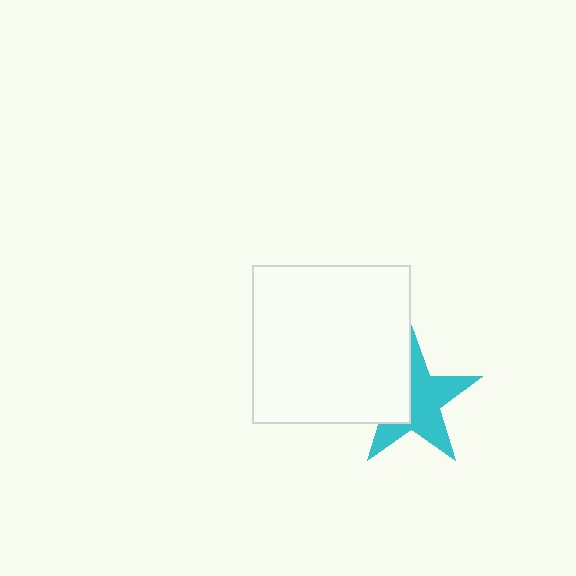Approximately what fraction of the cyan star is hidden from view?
Roughly 38% of the cyan star is hidden behind the white square.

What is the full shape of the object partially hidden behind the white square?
The partially hidden object is a cyan star.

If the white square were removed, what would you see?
You would see the complete cyan star.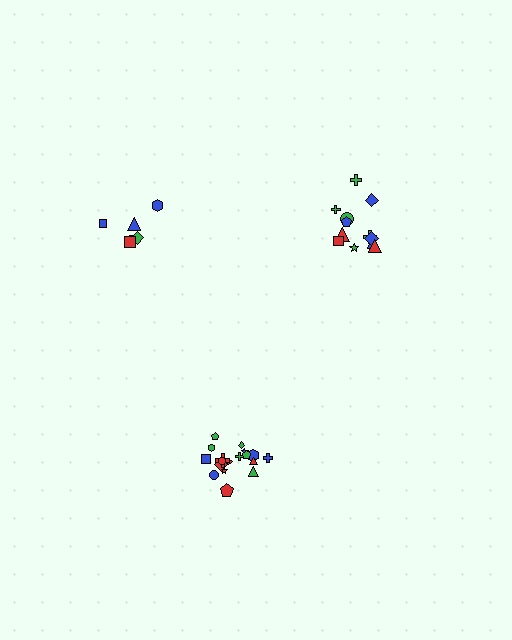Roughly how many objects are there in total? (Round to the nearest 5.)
Roughly 35 objects in total.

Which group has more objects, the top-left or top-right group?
The top-right group.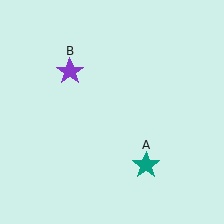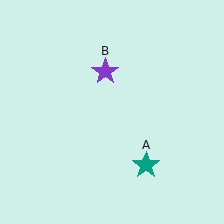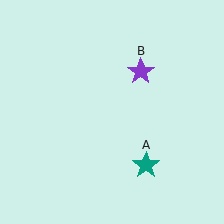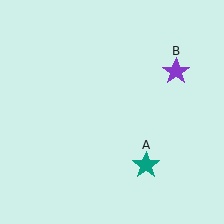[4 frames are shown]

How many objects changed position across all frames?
1 object changed position: purple star (object B).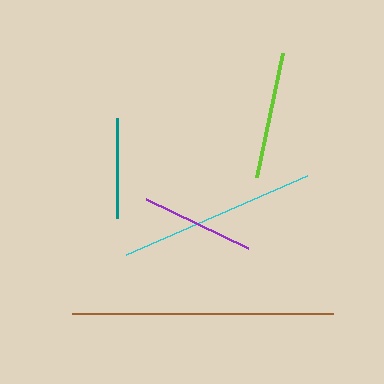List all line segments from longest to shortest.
From longest to shortest: brown, cyan, lime, purple, teal.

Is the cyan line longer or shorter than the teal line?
The cyan line is longer than the teal line.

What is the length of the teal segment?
The teal segment is approximately 100 pixels long.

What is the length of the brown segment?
The brown segment is approximately 262 pixels long.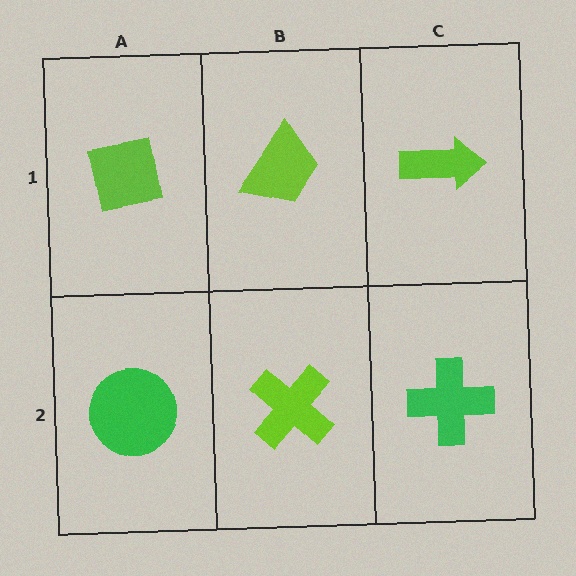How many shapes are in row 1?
3 shapes.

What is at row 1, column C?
A lime arrow.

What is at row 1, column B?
A lime trapezoid.